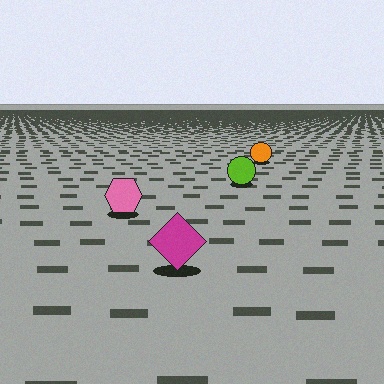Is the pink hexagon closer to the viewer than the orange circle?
Yes. The pink hexagon is closer — you can tell from the texture gradient: the ground texture is coarser near it.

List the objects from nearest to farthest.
From nearest to farthest: the magenta diamond, the pink hexagon, the lime circle, the orange circle.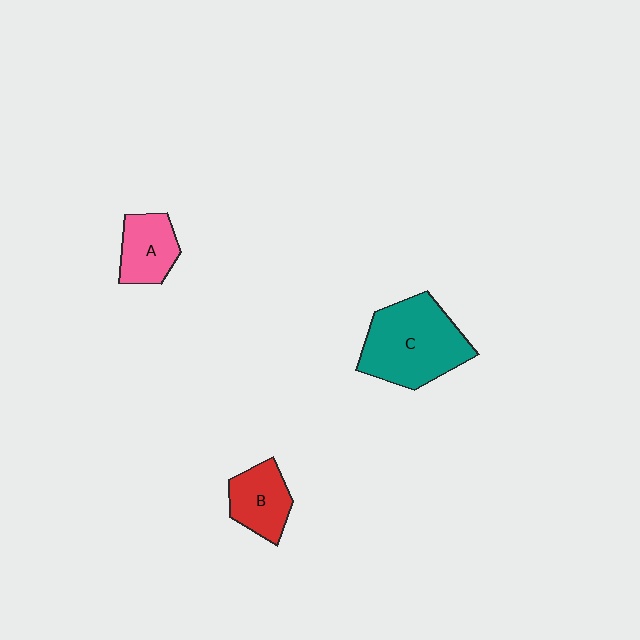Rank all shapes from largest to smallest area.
From largest to smallest: C (teal), B (red), A (pink).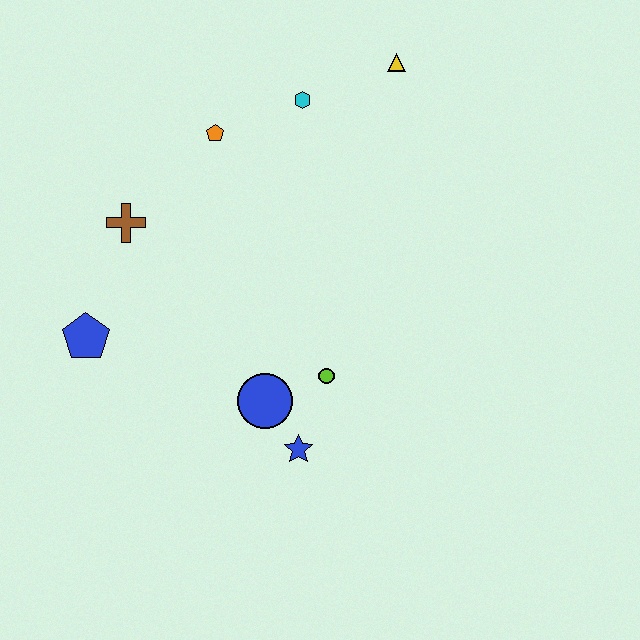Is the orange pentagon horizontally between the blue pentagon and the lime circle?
Yes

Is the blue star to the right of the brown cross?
Yes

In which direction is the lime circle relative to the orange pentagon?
The lime circle is below the orange pentagon.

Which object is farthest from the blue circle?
The yellow triangle is farthest from the blue circle.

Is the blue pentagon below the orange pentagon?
Yes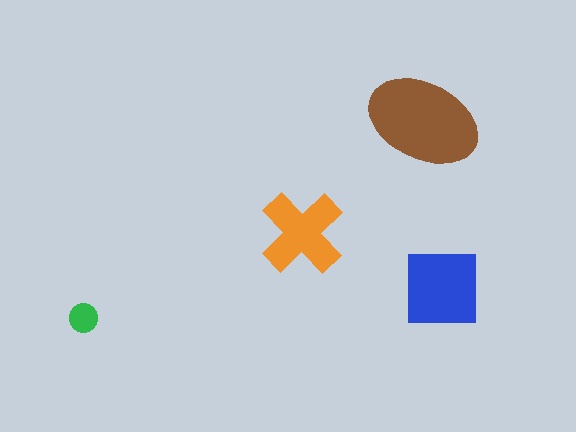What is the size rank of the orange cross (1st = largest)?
3rd.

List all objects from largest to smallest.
The brown ellipse, the blue square, the orange cross, the green circle.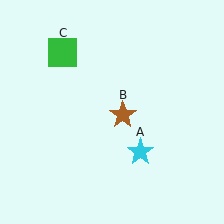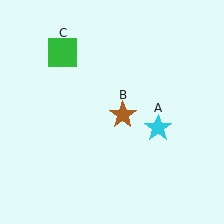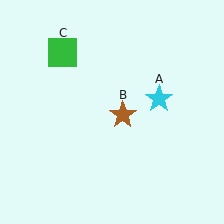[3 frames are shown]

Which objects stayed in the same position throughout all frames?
Brown star (object B) and green square (object C) remained stationary.